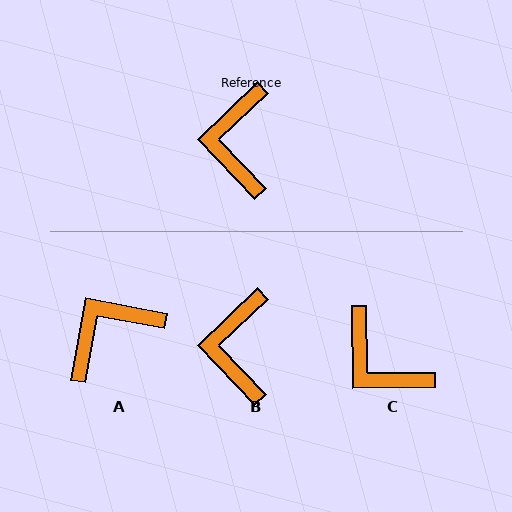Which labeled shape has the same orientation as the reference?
B.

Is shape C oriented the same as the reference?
No, it is off by about 47 degrees.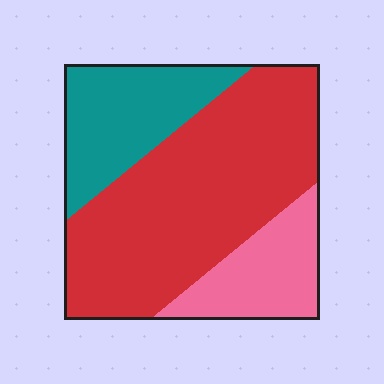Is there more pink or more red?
Red.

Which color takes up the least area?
Pink, at roughly 20%.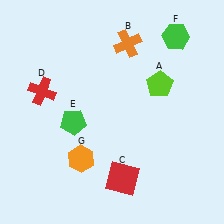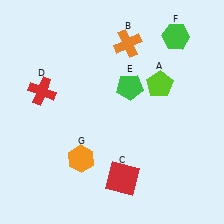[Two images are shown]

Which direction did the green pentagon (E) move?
The green pentagon (E) moved right.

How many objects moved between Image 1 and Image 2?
1 object moved between the two images.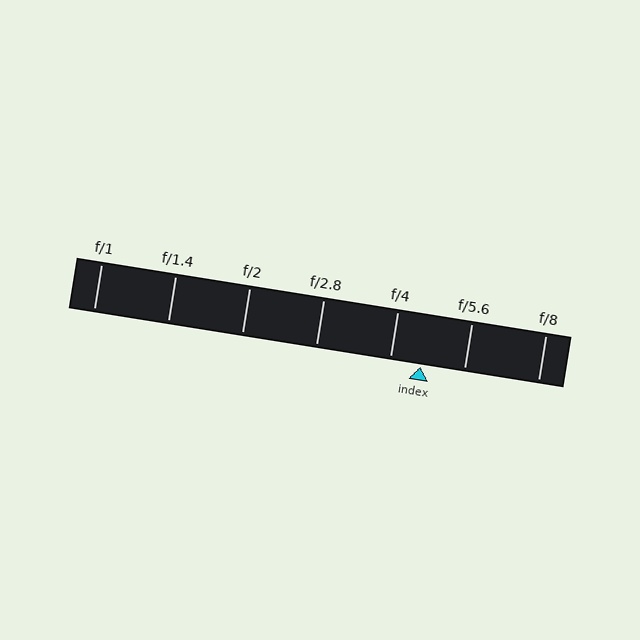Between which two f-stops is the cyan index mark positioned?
The index mark is between f/4 and f/5.6.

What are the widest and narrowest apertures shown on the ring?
The widest aperture shown is f/1 and the narrowest is f/8.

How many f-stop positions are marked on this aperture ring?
There are 7 f-stop positions marked.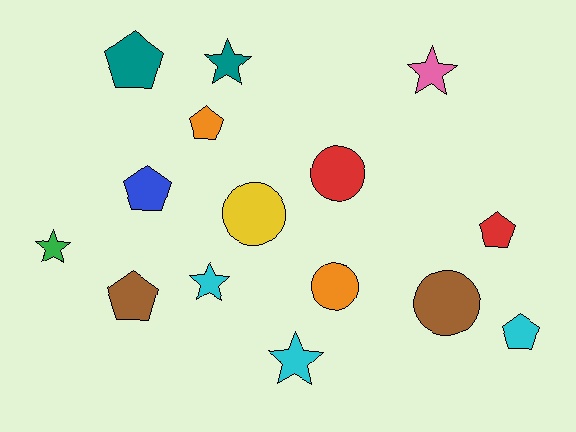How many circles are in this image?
There are 4 circles.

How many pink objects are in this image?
There is 1 pink object.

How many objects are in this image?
There are 15 objects.